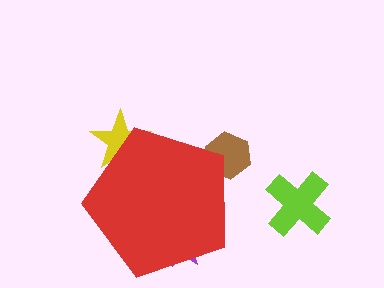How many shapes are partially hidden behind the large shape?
3 shapes are partially hidden.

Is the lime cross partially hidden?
No, the lime cross is fully visible.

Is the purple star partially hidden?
Yes, the purple star is partially hidden behind the red pentagon.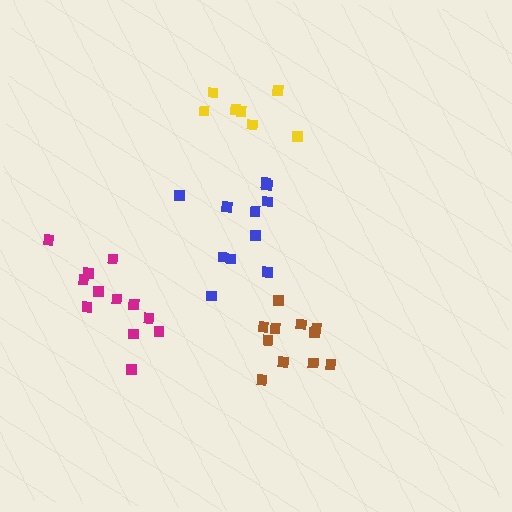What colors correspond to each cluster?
The clusters are colored: magenta, blue, brown, yellow.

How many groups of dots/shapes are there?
There are 4 groups.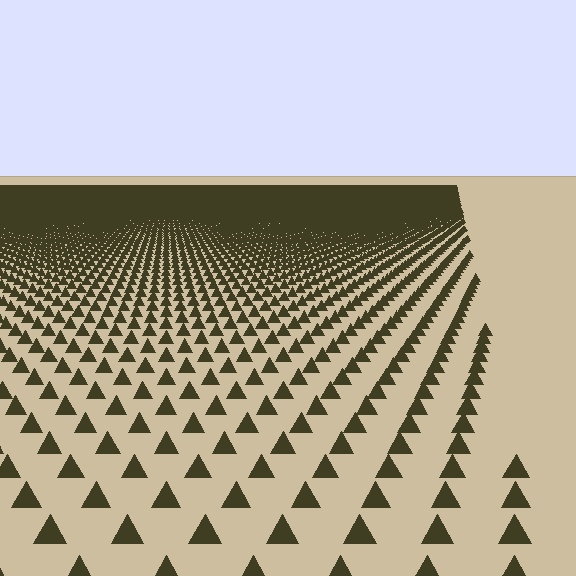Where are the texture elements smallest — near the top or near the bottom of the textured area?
Near the top.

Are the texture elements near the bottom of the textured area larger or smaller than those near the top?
Larger. Near the bottom, elements are closer to the viewer and appear at a bigger on-screen size.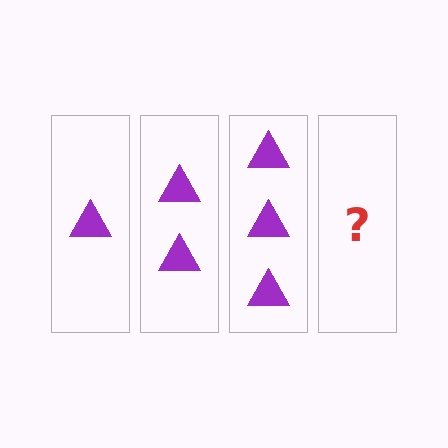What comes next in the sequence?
The next element should be 4 triangles.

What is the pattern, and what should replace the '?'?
The pattern is that each step adds one more triangle. The '?' should be 4 triangles.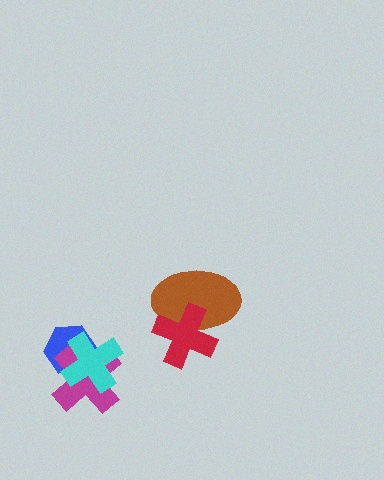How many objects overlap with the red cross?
1 object overlaps with the red cross.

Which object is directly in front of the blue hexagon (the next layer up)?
The magenta cross is directly in front of the blue hexagon.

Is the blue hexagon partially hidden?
Yes, it is partially covered by another shape.